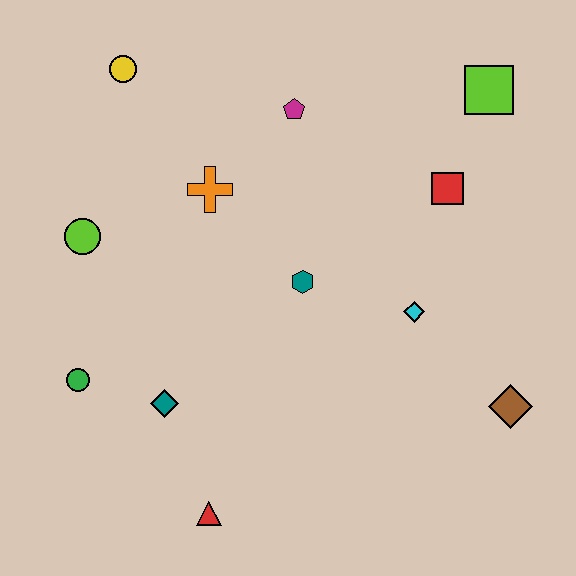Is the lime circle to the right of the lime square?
No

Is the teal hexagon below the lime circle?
Yes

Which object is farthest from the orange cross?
The brown diamond is farthest from the orange cross.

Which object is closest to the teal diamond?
The green circle is closest to the teal diamond.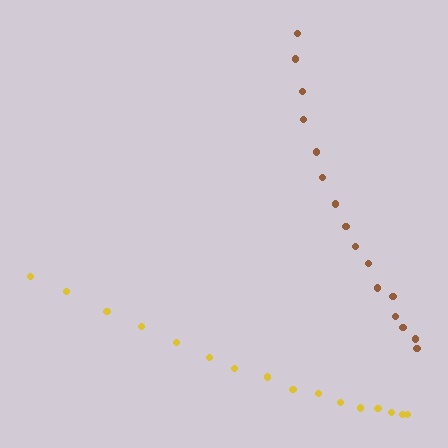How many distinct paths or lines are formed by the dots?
There are 2 distinct paths.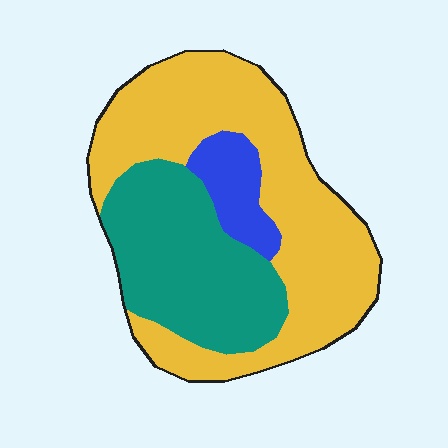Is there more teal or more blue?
Teal.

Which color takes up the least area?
Blue, at roughly 10%.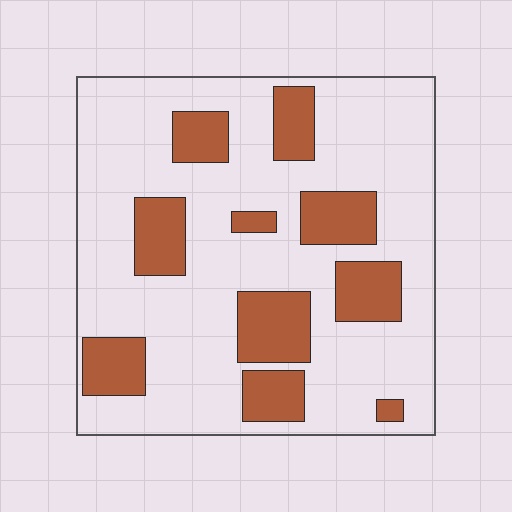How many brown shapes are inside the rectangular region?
10.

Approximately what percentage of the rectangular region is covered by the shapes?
Approximately 25%.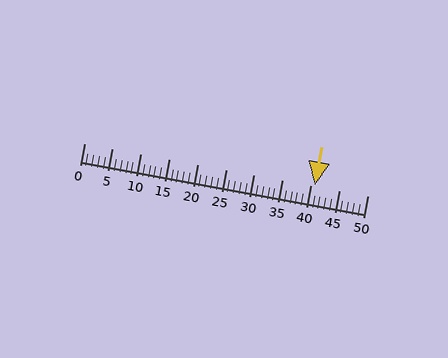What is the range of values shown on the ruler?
The ruler shows values from 0 to 50.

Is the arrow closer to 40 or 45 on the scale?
The arrow is closer to 40.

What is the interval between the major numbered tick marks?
The major tick marks are spaced 5 units apart.